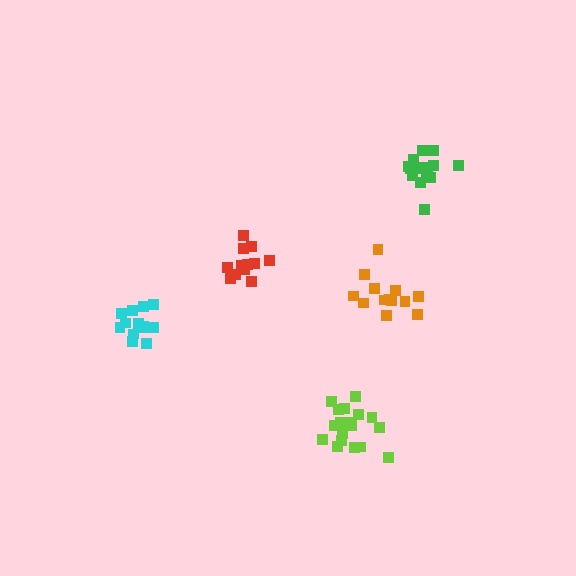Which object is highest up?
The green cluster is topmost.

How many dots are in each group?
Group 1: 13 dots, Group 2: 18 dots, Group 3: 13 dots, Group 4: 12 dots, Group 5: 16 dots (72 total).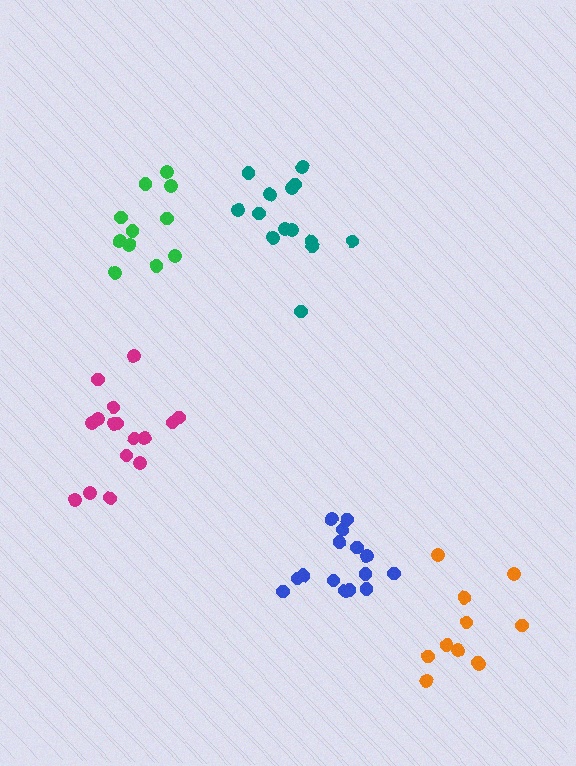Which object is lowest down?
The orange cluster is bottommost.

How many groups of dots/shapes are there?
There are 5 groups.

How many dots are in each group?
Group 1: 16 dots, Group 2: 15 dots, Group 3: 11 dots, Group 4: 14 dots, Group 5: 11 dots (67 total).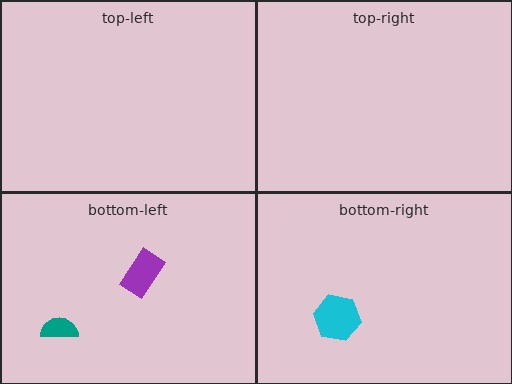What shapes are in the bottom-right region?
The cyan hexagon.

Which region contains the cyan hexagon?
The bottom-right region.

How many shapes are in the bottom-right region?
1.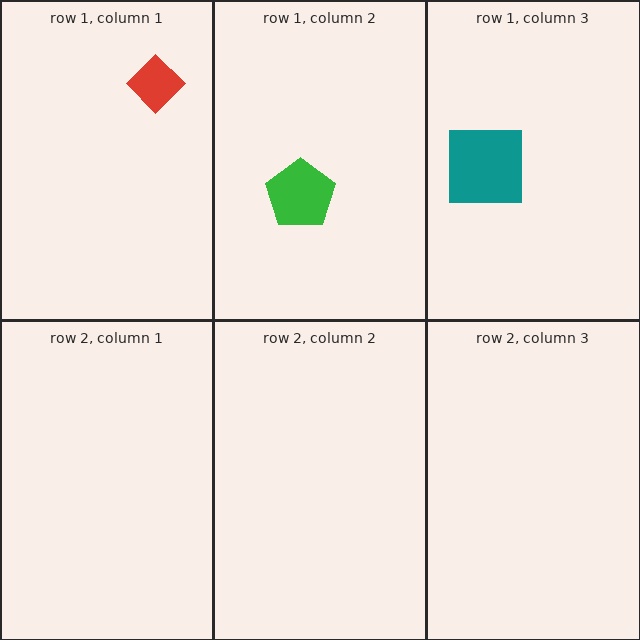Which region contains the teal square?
The row 1, column 3 region.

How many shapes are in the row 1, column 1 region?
1.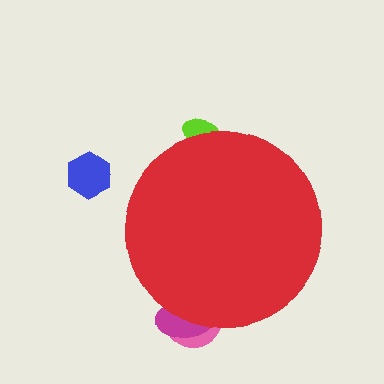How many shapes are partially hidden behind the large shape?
3 shapes are partially hidden.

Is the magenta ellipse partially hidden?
Yes, the magenta ellipse is partially hidden behind the red circle.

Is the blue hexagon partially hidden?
No, the blue hexagon is fully visible.